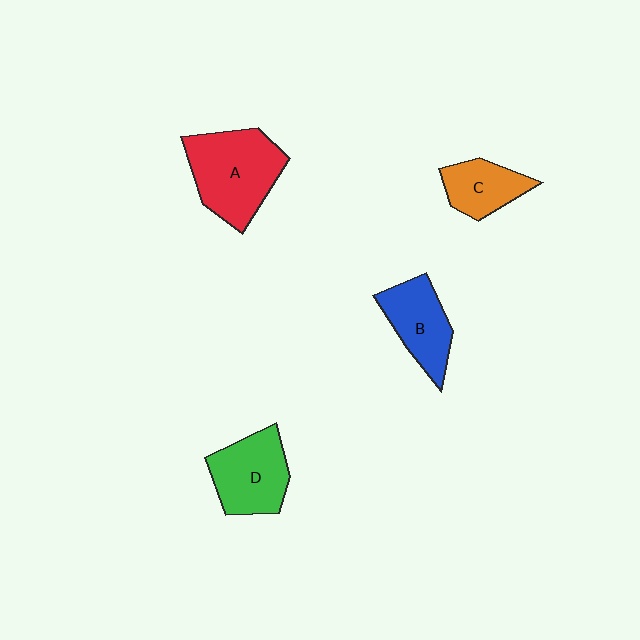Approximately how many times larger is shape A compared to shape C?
Approximately 1.8 times.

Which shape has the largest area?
Shape A (red).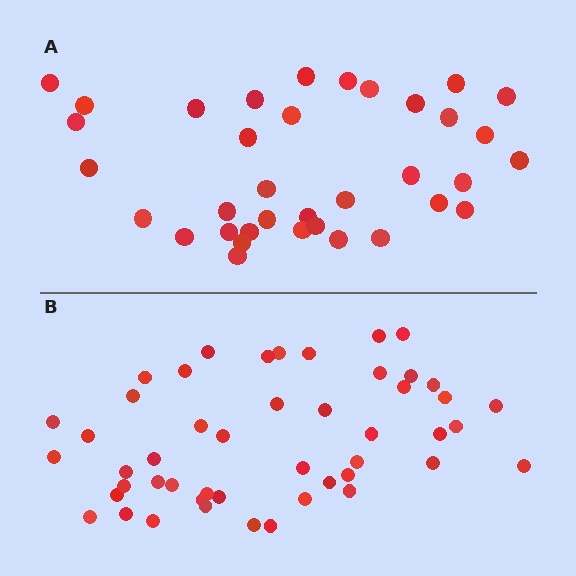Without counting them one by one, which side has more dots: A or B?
Region B (the bottom region) has more dots.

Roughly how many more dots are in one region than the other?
Region B has roughly 12 or so more dots than region A.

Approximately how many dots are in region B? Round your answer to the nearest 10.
About 50 dots. (The exact count is 48, which rounds to 50.)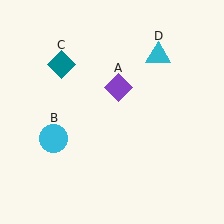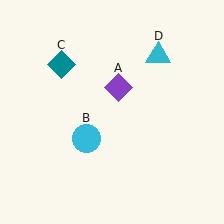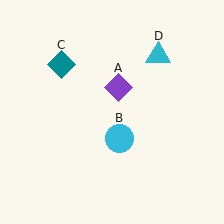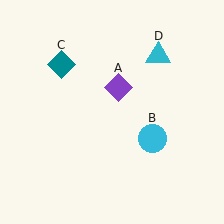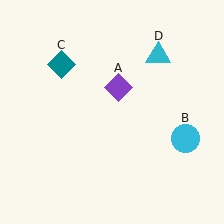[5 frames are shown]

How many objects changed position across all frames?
1 object changed position: cyan circle (object B).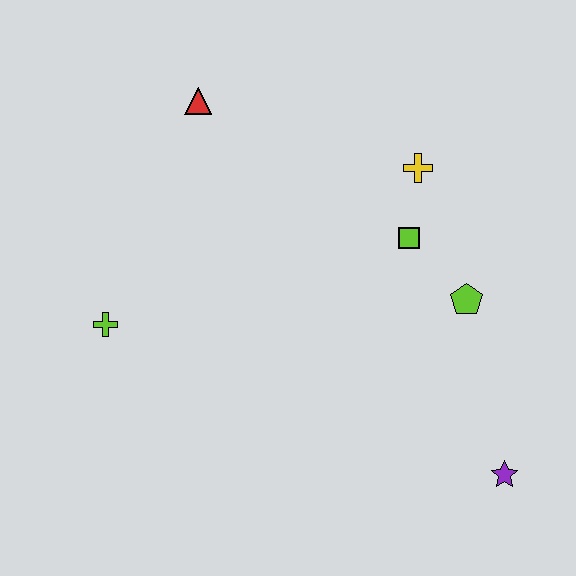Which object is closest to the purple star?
The lime pentagon is closest to the purple star.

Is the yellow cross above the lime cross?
Yes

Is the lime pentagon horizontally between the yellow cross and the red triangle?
No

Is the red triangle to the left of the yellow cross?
Yes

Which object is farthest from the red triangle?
The purple star is farthest from the red triangle.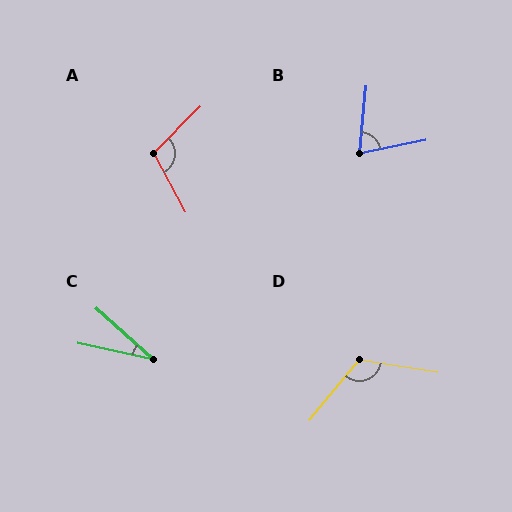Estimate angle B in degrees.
Approximately 73 degrees.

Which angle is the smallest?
C, at approximately 29 degrees.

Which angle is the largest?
D, at approximately 120 degrees.